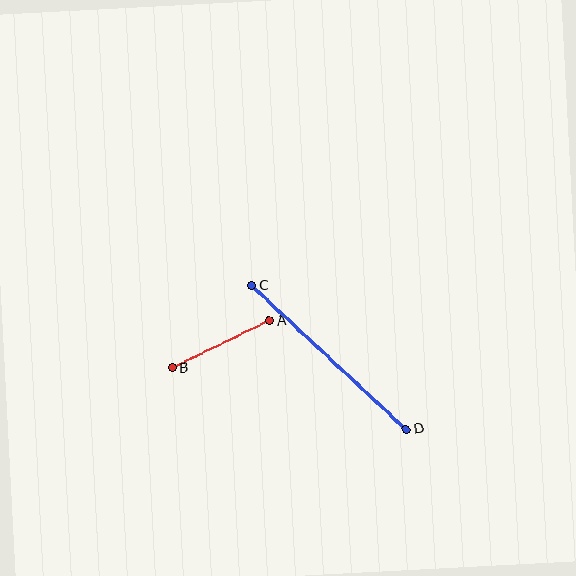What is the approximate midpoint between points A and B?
The midpoint is at approximately (221, 344) pixels.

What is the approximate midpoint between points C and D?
The midpoint is at approximately (329, 357) pixels.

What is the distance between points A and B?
The distance is approximately 108 pixels.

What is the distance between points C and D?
The distance is approximately 211 pixels.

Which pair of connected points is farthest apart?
Points C and D are farthest apart.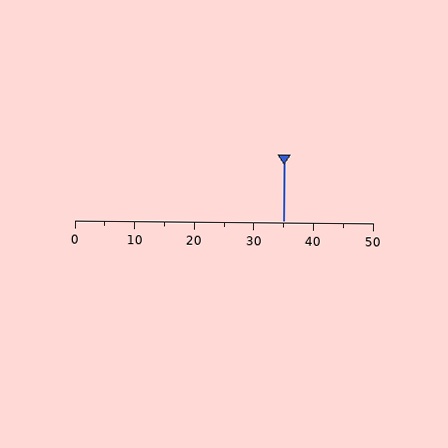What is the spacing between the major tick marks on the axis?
The major ticks are spaced 10 apart.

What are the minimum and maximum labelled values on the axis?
The axis runs from 0 to 50.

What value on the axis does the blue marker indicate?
The marker indicates approximately 35.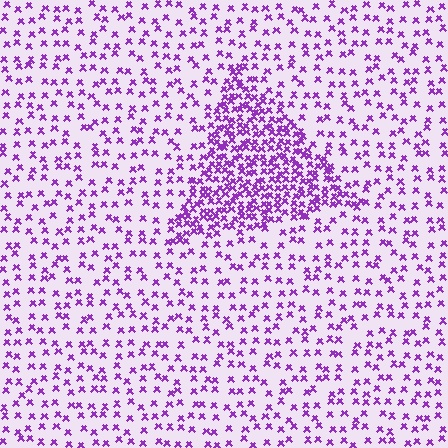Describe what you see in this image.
The image contains small purple elements arranged at two different densities. A triangle-shaped region is visible where the elements are more densely packed than the surrounding area.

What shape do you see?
I see a triangle.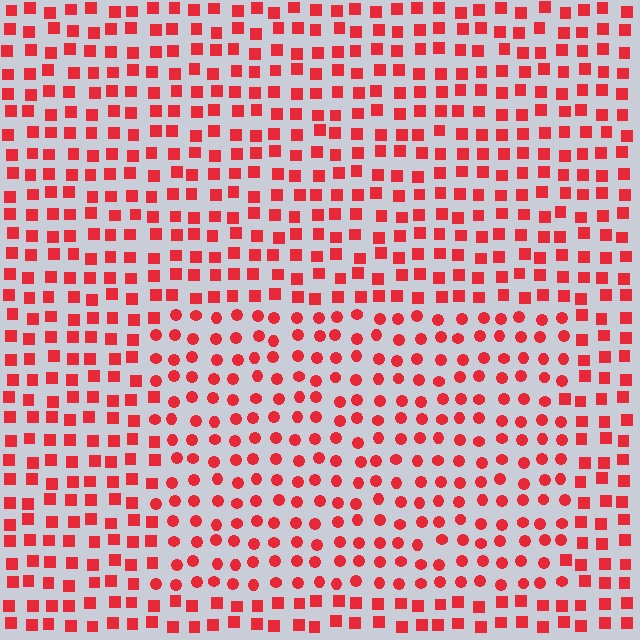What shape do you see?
I see a rectangle.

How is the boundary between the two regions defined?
The boundary is defined by a change in element shape: circles inside vs. squares outside. All elements share the same color and spacing.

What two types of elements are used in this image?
The image uses circles inside the rectangle region and squares outside it.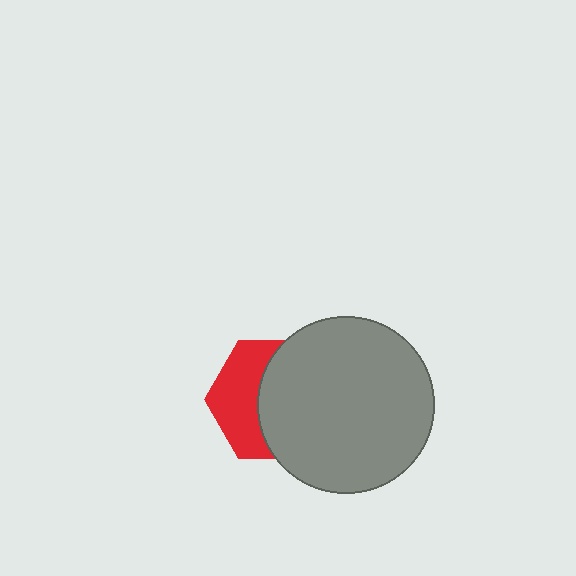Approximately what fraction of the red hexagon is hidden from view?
Roughly 58% of the red hexagon is hidden behind the gray circle.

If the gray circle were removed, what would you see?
You would see the complete red hexagon.